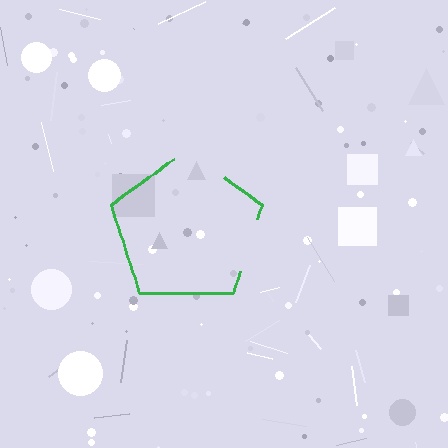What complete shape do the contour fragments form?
The contour fragments form a pentagon.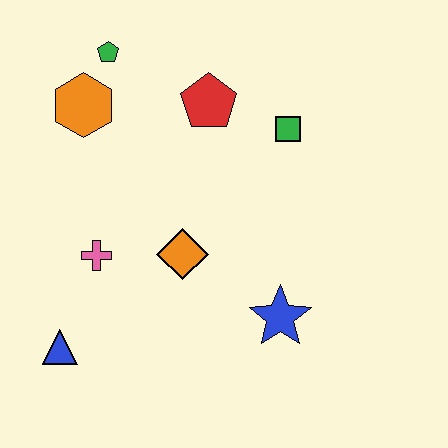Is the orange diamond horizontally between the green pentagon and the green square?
Yes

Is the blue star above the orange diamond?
No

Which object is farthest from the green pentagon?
The blue star is farthest from the green pentagon.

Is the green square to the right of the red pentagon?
Yes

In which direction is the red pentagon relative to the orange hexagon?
The red pentagon is to the right of the orange hexagon.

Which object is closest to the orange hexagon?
The green pentagon is closest to the orange hexagon.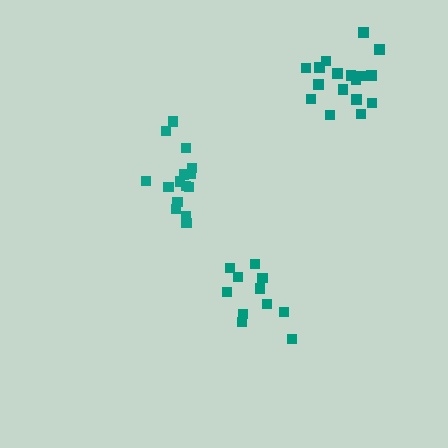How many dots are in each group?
Group 1: 15 dots, Group 2: 17 dots, Group 3: 11 dots (43 total).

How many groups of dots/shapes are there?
There are 3 groups.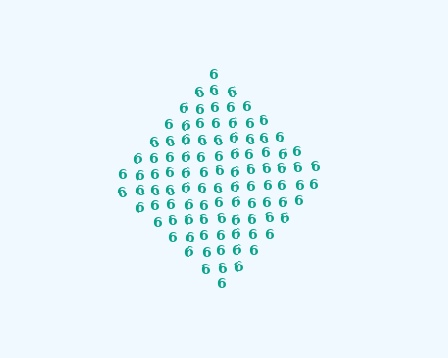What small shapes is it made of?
It is made of small digit 6's.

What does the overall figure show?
The overall figure shows a diamond.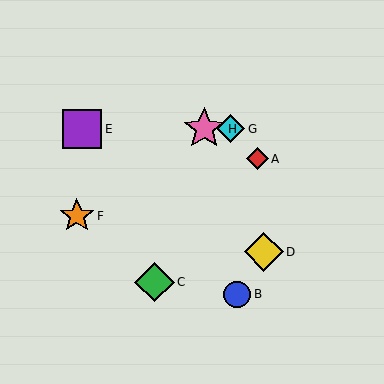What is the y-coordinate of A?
Object A is at y≈159.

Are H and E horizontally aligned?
Yes, both are at y≈129.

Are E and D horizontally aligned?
No, E is at y≈129 and D is at y≈252.